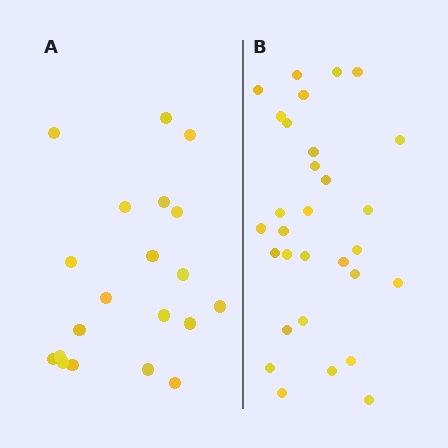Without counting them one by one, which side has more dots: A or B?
Region B (the right region) has more dots.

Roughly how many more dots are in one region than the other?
Region B has roughly 10 or so more dots than region A.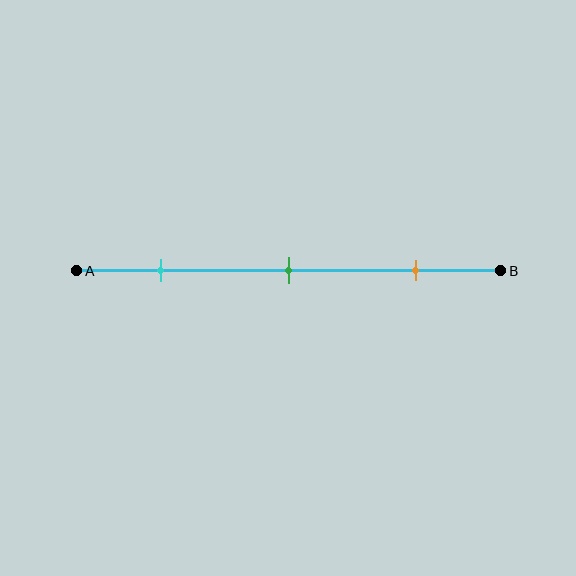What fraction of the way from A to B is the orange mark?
The orange mark is approximately 80% (0.8) of the way from A to B.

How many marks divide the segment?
There are 3 marks dividing the segment.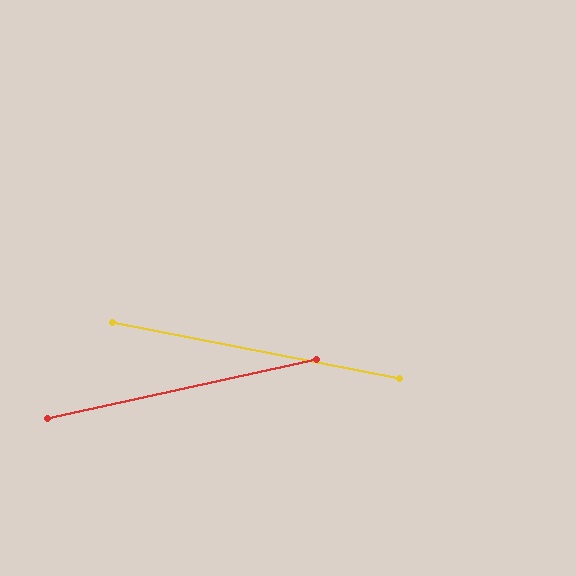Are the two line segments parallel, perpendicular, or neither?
Neither parallel nor perpendicular — they differ by about 23°.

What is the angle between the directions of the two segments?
Approximately 23 degrees.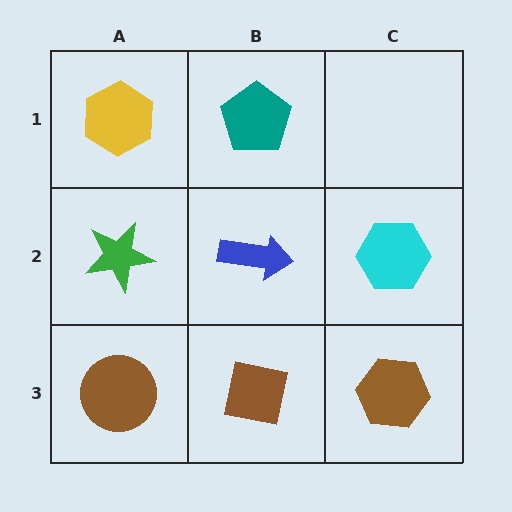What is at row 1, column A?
A yellow hexagon.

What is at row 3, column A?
A brown circle.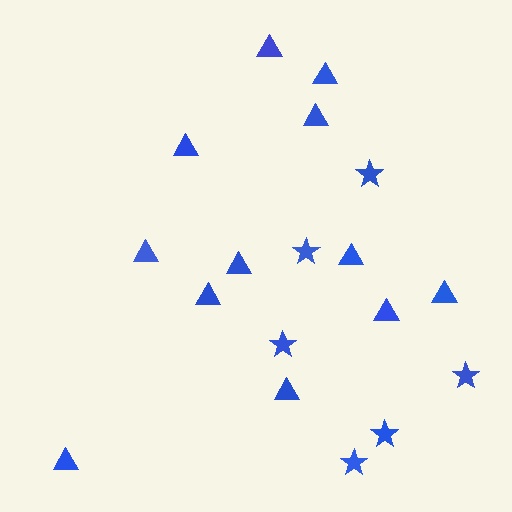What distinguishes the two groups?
There are 2 groups: one group of stars (6) and one group of triangles (12).